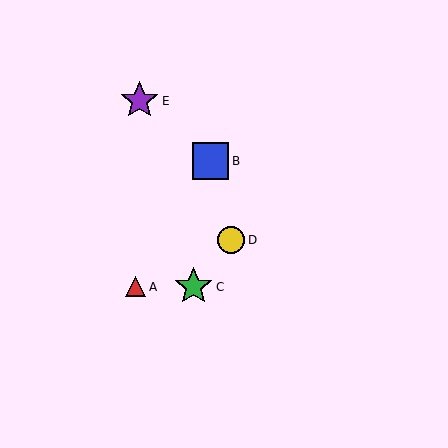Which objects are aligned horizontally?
Objects A, C are aligned horizontally.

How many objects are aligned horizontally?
2 objects (A, C) are aligned horizontally.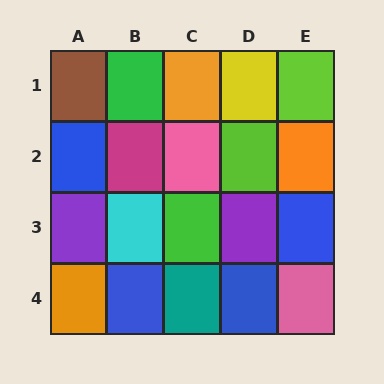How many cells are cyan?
1 cell is cyan.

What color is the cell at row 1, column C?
Orange.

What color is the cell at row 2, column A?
Blue.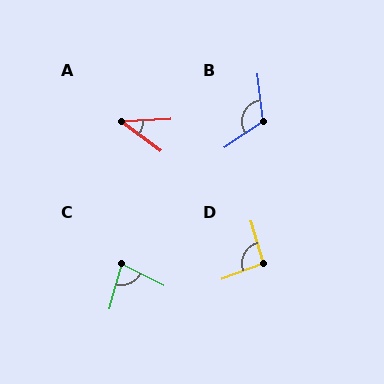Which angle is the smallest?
A, at approximately 40 degrees.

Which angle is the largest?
B, at approximately 118 degrees.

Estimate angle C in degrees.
Approximately 77 degrees.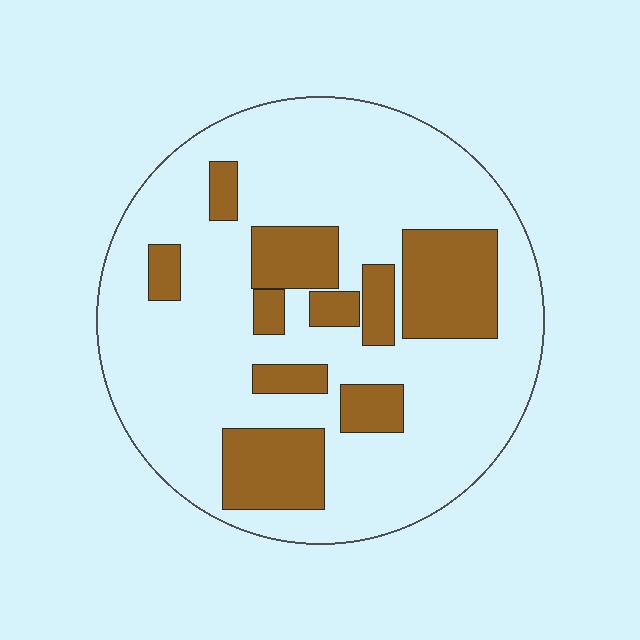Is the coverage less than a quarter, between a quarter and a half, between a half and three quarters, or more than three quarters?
Between a quarter and a half.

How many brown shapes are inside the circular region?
10.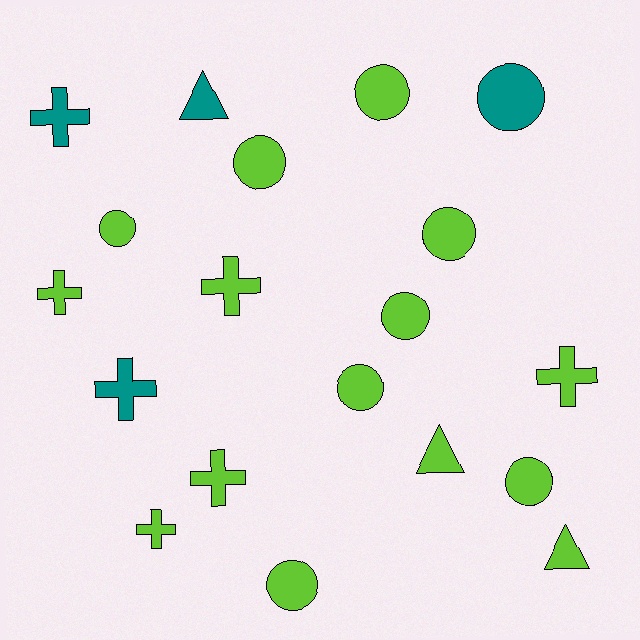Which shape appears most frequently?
Circle, with 9 objects.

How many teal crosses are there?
There are 2 teal crosses.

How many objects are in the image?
There are 19 objects.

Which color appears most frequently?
Lime, with 15 objects.